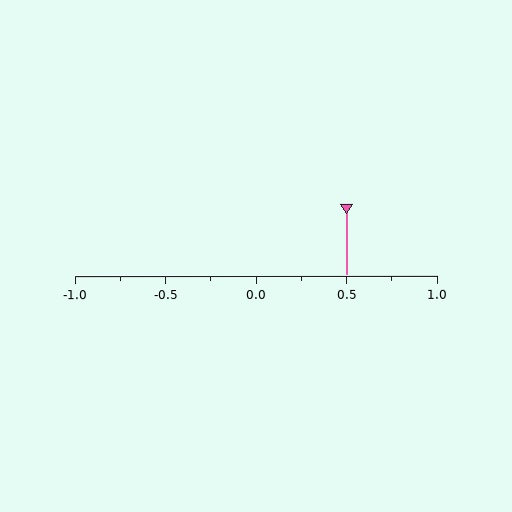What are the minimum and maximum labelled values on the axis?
The axis runs from -1.0 to 1.0.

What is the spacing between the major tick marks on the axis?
The major ticks are spaced 0.5 apart.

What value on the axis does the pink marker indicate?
The marker indicates approximately 0.5.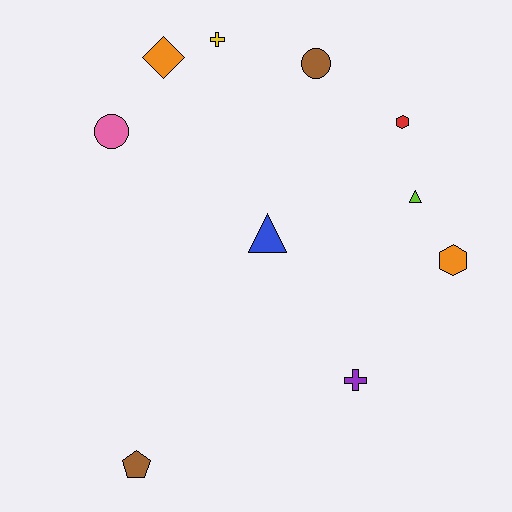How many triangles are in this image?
There are 2 triangles.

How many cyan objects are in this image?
There are no cyan objects.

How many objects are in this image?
There are 10 objects.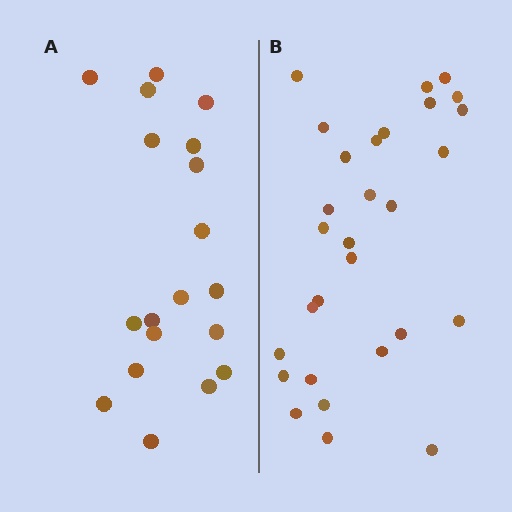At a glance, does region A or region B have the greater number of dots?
Region B (the right region) has more dots.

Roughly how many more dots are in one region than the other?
Region B has roughly 10 or so more dots than region A.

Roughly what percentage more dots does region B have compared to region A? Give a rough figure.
About 55% more.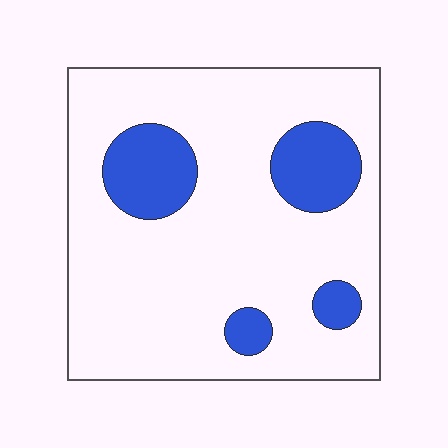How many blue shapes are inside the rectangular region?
4.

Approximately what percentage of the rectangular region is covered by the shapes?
Approximately 20%.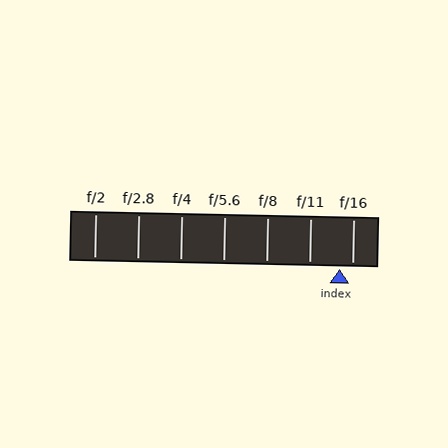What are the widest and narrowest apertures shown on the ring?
The widest aperture shown is f/2 and the narrowest is f/16.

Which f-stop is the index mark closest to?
The index mark is closest to f/16.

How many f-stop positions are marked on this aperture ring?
There are 7 f-stop positions marked.